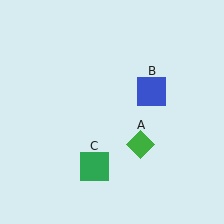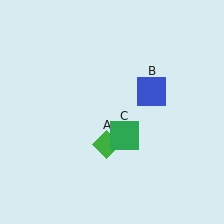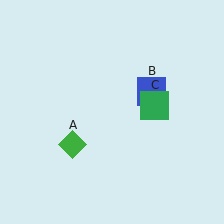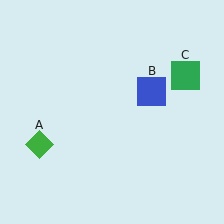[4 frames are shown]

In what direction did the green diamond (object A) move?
The green diamond (object A) moved left.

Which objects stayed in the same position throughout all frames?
Blue square (object B) remained stationary.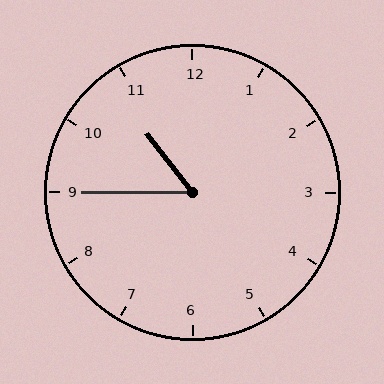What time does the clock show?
10:45.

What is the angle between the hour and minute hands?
Approximately 52 degrees.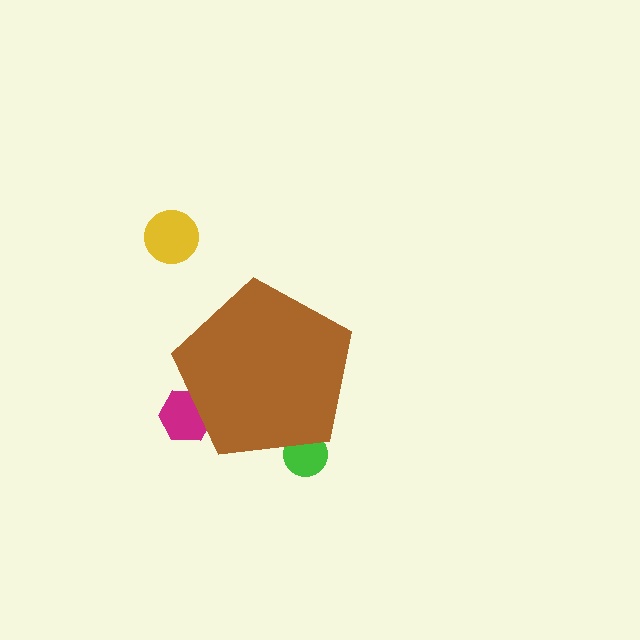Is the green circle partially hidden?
Yes, the green circle is partially hidden behind the brown pentagon.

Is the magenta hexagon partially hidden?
Yes, the magenta hexagon is partially hidden behind the brown pentagon.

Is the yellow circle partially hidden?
No, the yellow circle is fully visible.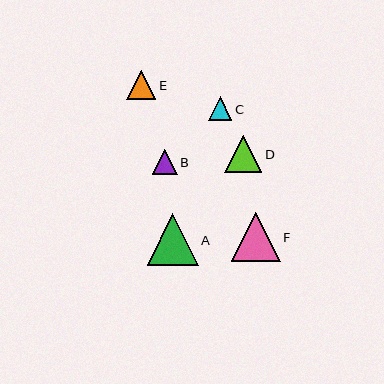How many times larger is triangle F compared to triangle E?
Triangle F is approximately 1.7 times the size of triangle E.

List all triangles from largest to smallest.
From largest to smallest: A, F, D, E, B, C.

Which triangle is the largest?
Triangle A is the largest with a size of approximately 51 pixels.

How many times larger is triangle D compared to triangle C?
Triangle D is approximately 1.6 times the size of triangle C.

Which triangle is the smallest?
Triangle C is the smallest with a size of approximately 24 pixels.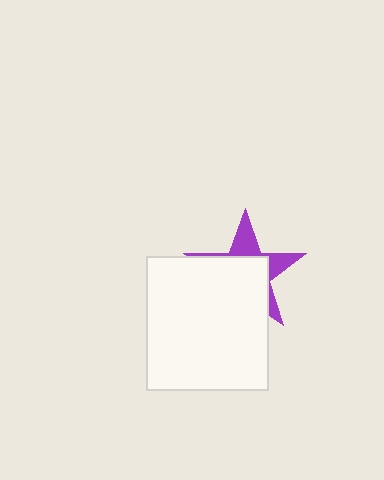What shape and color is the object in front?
The object in front is a white rectangle.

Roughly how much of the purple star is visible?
A small part of it is visible (roughly 34%).